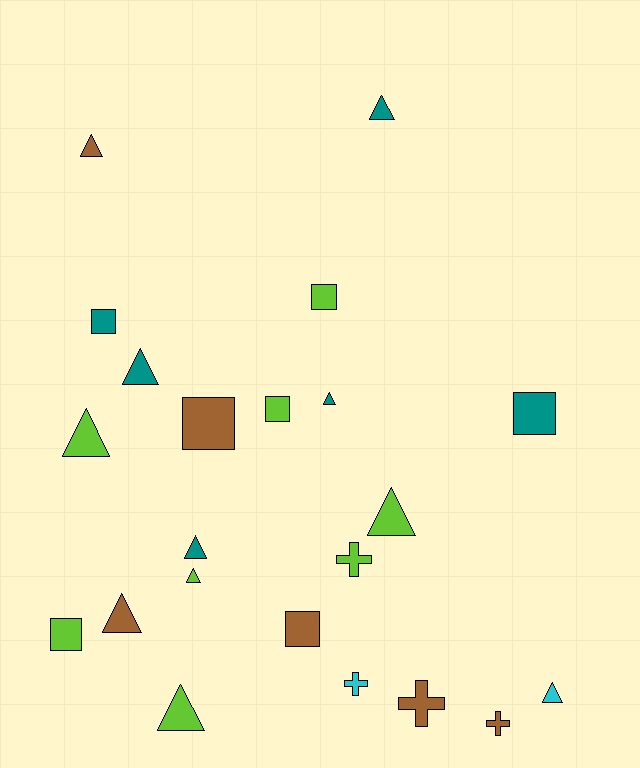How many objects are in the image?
There are 22 objects.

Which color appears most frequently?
Lime, with 8 objects.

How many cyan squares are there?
There are no cyan squares.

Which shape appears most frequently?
Triangle, with 11 objects.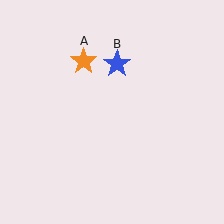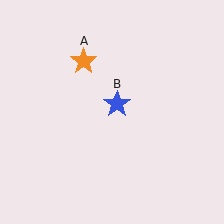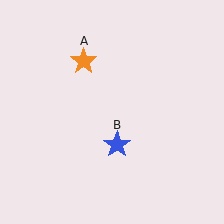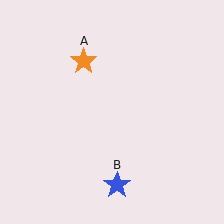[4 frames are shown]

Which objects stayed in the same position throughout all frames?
Orange star (object A) remained stationary.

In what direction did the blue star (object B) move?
The blue star (object B) moved down.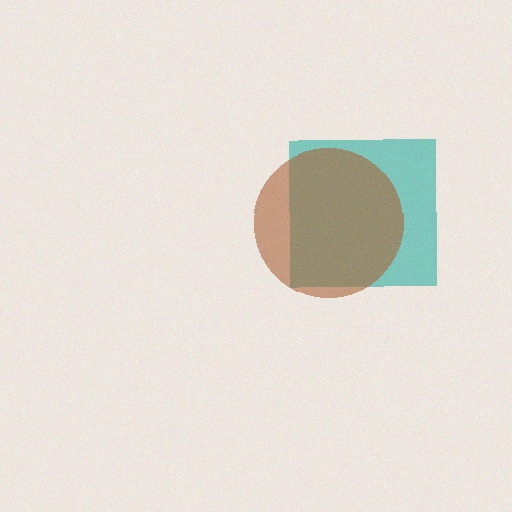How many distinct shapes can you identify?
There are 2 distinct shapes: a teal square, a brown circle.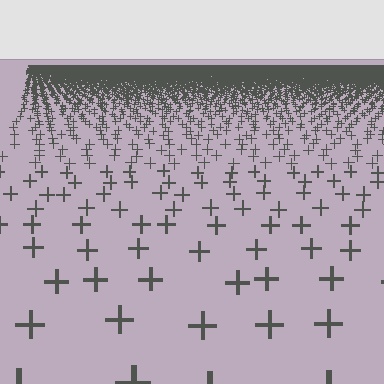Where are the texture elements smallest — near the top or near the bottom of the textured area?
Near the top.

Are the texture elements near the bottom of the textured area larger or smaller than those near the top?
Larger. Near the bottom, elements are closer to the viewer and appear at a bigger on-screen size.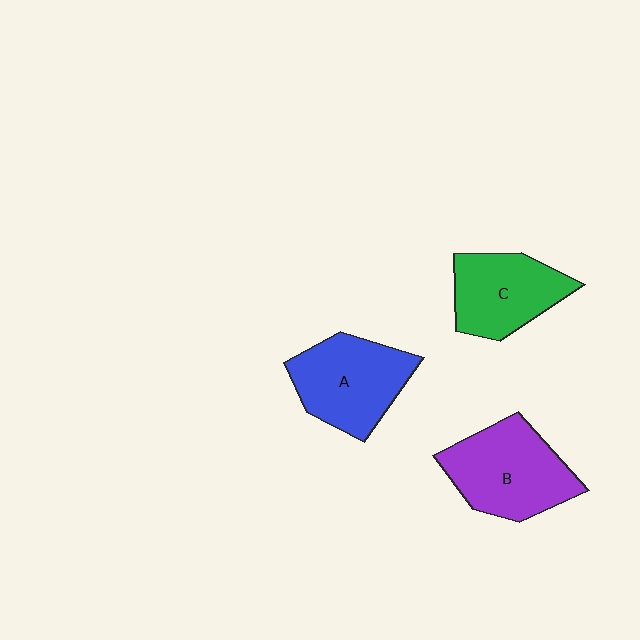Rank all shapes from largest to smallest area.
From largest to smallest: B (purple), A (blue), C (green).